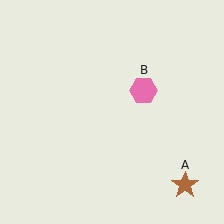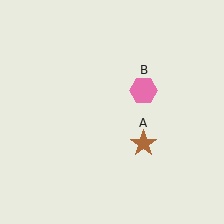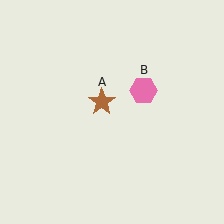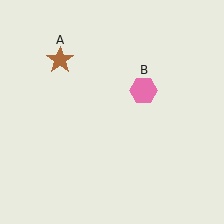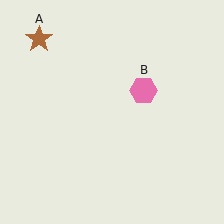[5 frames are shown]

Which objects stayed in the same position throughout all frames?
Pink hexagon (object B) remained stationary.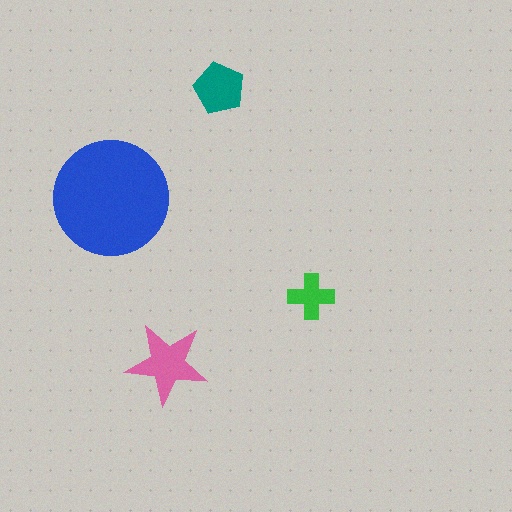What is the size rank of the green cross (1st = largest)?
4th.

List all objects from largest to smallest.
The blue circle, the pink star, the teal pentagon, the green cross.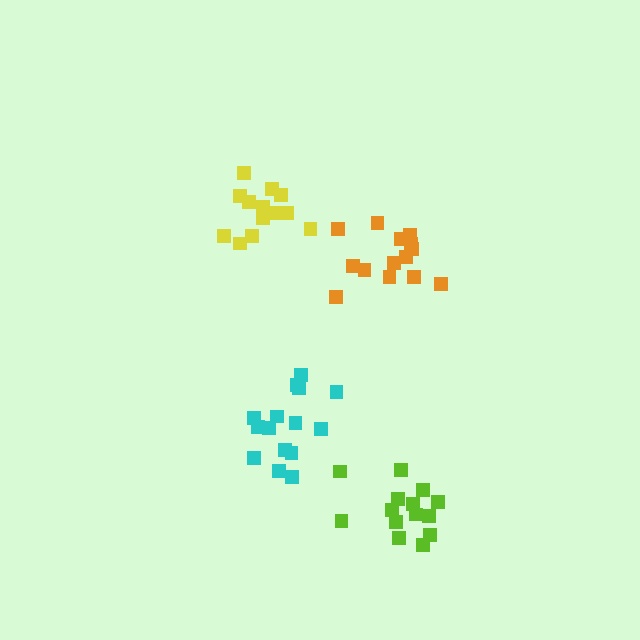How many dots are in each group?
Group 1: 14 dots, Group 2: 15 dots, Group 3: 13 dots, Group 4: 14 dots (56 total).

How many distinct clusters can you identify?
There are 4 distinct clusters.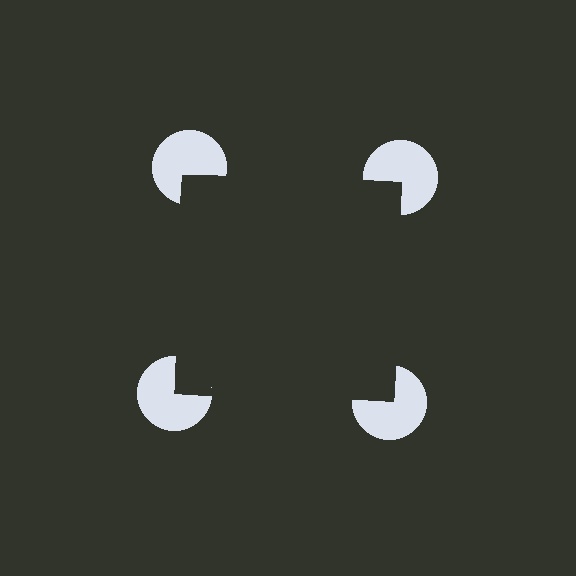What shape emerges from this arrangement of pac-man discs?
An illusory square — its edges are inferred from the aligned wedge cuts in the pac-man discs, not physically drawn.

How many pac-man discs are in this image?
There are 4 — one at each vertex of the illusory square.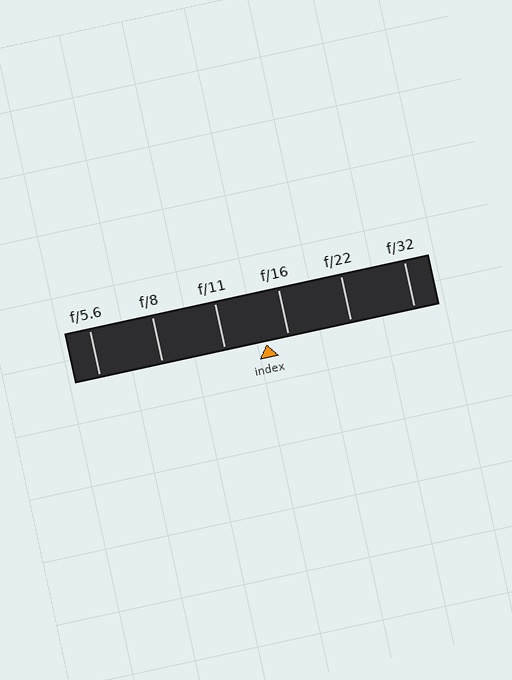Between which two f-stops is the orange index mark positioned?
The index mark is between f/11 and f/16.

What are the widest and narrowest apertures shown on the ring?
The widest aperture shown is f/5.6 and the narrowest is f/32.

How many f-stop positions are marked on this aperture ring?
There are 6 f-stop positions marked.